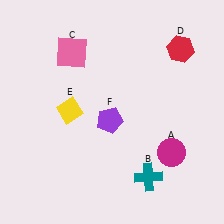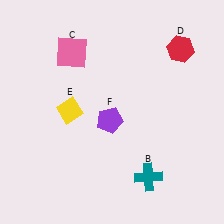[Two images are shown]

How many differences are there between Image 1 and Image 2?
There is 1 difference between the two images.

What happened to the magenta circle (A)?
The magenta circle (A) was removed in Image 2. It was in the bottom-right area of Image 1.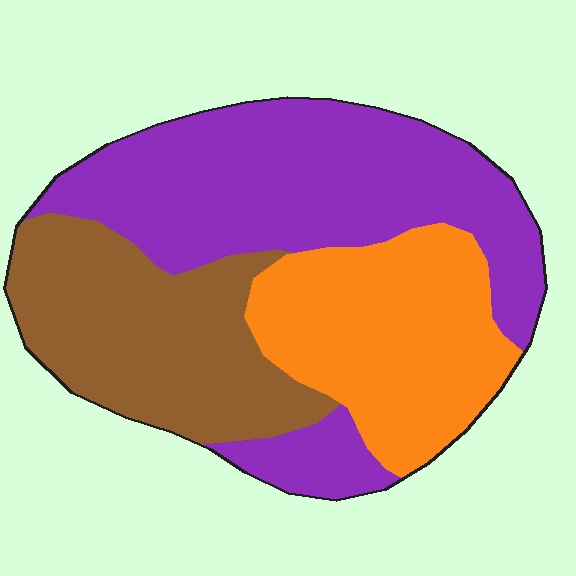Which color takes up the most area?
Purple, at roughly 45%.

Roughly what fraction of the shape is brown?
Brown takes up about one quarter (1/4) of the shape.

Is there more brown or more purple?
Purple.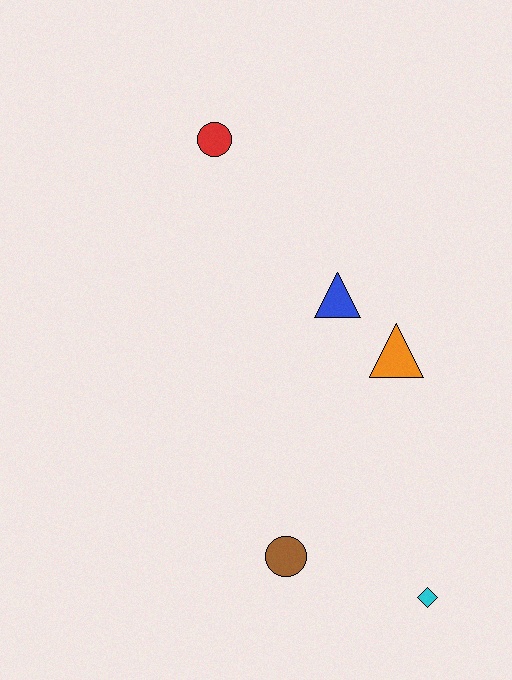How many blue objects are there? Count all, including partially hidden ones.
There is 1 blue object.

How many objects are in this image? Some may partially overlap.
There are 5 objects.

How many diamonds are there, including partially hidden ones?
There is 1 diamond.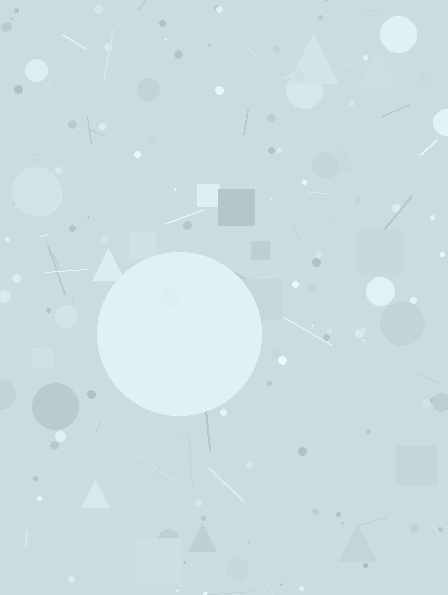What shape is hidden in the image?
A circle is hidden in the image.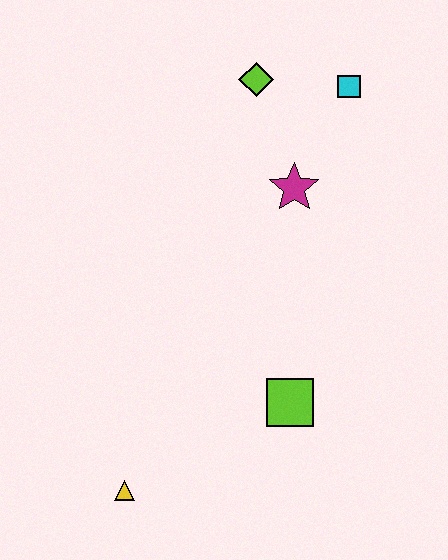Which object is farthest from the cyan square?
The yellow triangle is farthest from the cyan square.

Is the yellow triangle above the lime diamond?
No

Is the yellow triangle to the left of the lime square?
Yes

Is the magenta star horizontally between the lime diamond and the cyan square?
Yes